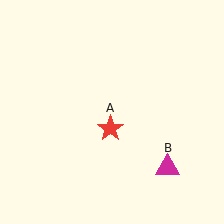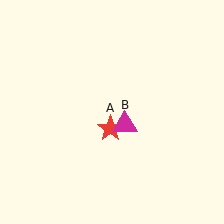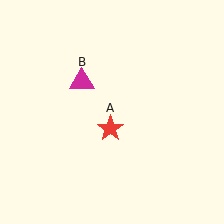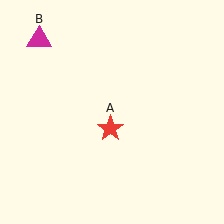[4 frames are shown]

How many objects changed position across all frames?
1 object changed position: magenta triangle (object B).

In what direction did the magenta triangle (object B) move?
The magenta triangle (object B) moved up and to the left.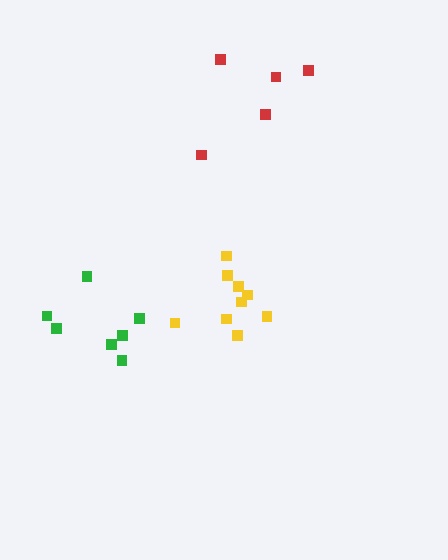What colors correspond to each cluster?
The clusters are colored: red, green, yellow.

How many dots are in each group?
Group 1: 5 dots, Group 2: 7 dots, Group 3: 9 dots (21 total).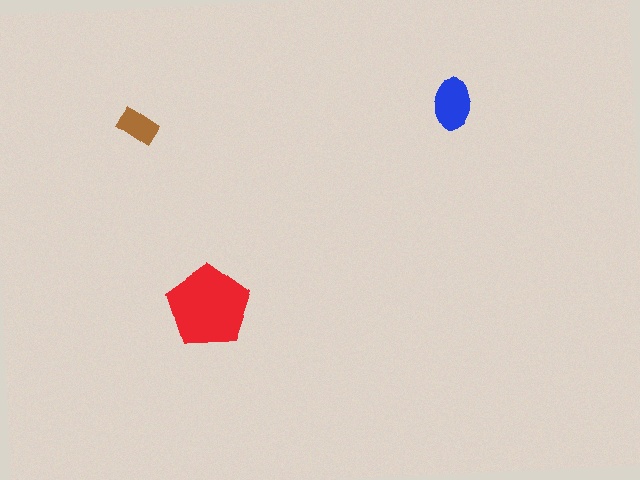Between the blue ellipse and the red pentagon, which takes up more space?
The red pentagon.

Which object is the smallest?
The brown rectangle.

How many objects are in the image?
There are 3 objects in the image.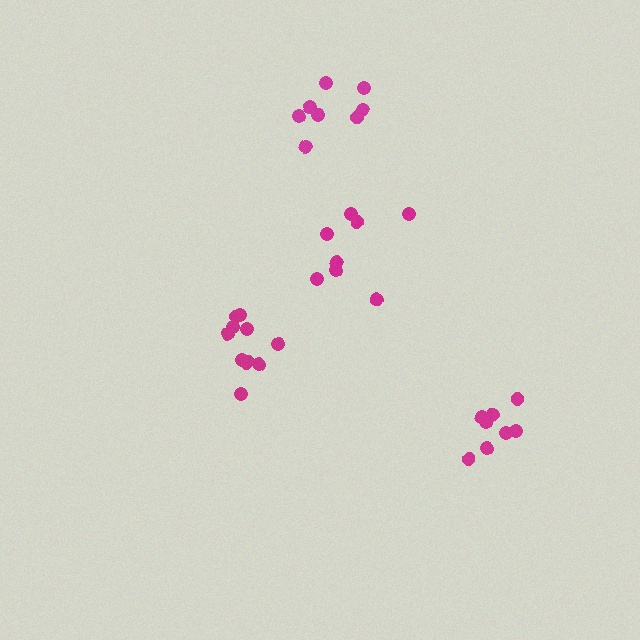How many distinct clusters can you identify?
There are 4 distinct clusters.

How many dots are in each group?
Group 1: 8 dots, Group 2: 8 dots, Group 3: 11 dots, Group 4: 8 dots (35 total).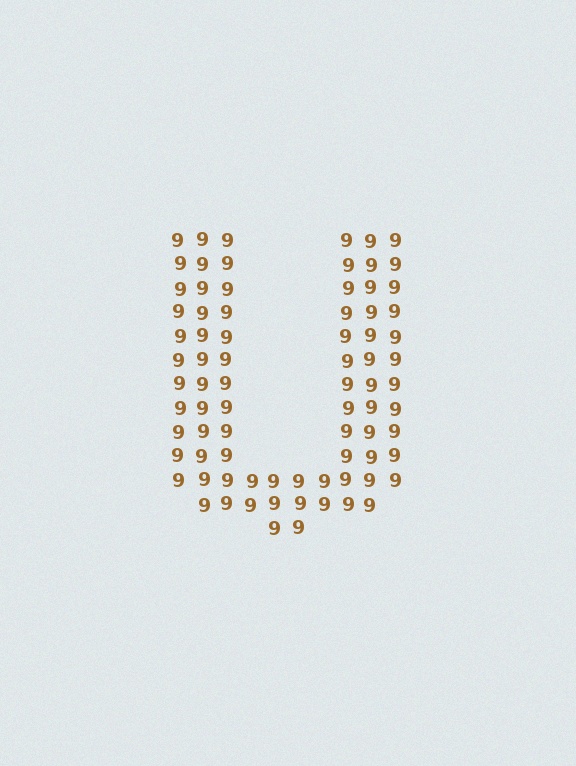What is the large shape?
The large shape is the letter U.